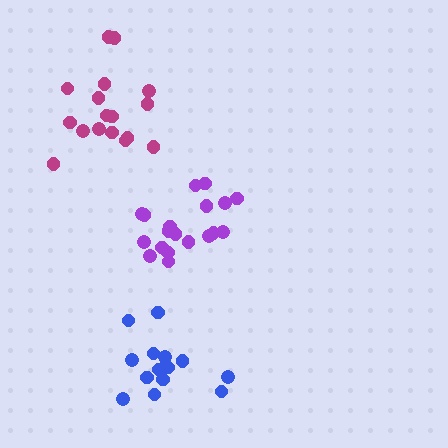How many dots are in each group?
Group 1: 20 dots, Group 2: 15 dots, Group 3: 17 dots (52 total).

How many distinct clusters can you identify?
There are 3 distinct clusters.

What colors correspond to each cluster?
The clusters are colored: purple, blue, magenta.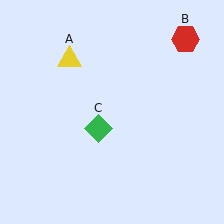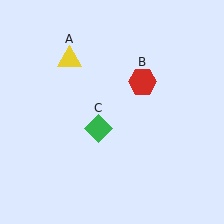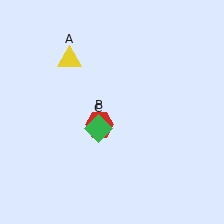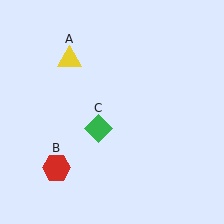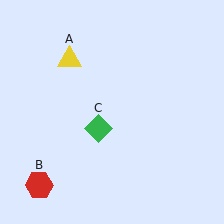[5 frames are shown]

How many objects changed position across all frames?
1 object changed position: red hexagon (object B).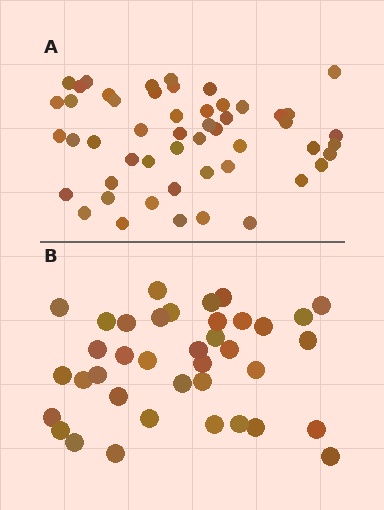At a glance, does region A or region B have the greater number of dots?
Region A (the top region) has more dots.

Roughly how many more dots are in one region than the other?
Region A has approximately 15 more dots than region B.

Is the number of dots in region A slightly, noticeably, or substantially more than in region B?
Region A has noticeably more, but not dramatically so. The ratio is roughly 1.3 to 1.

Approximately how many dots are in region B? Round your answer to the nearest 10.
About 40 dots. (The exact count is 38, which rounds to 40.)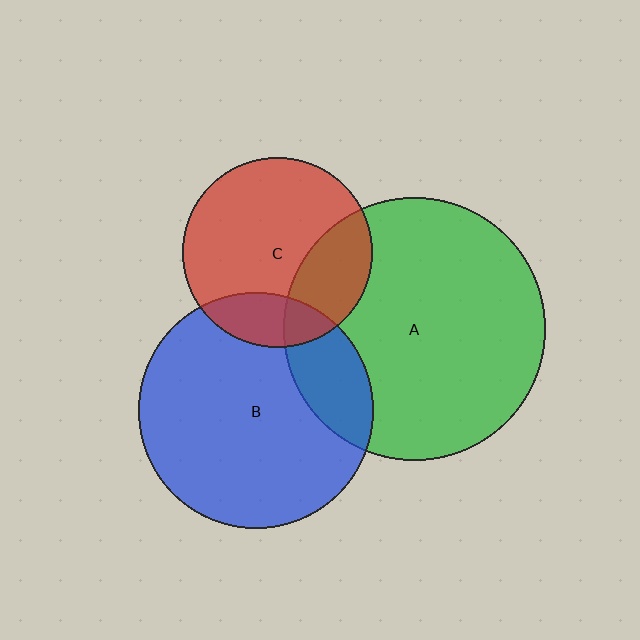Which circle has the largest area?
Circle A (green).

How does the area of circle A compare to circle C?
Approximately 1.9 times.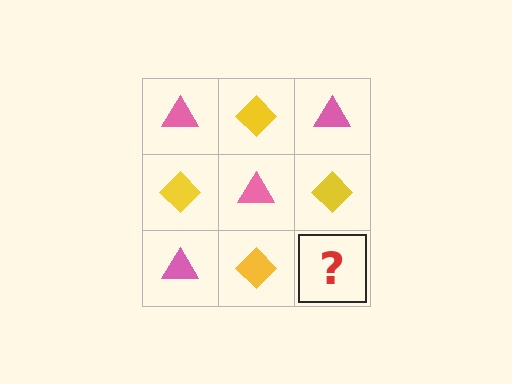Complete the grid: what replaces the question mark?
The question mark should be replaced with a pink triangle.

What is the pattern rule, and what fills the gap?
The rule is that it alternates pink triangle and yellow diamond in a checkerboard pattern. The gap should be filled with a pink triangle.